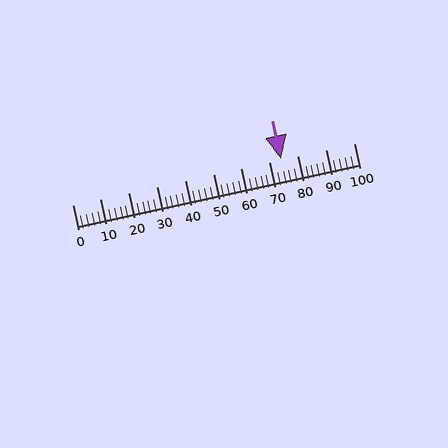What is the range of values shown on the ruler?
The ruler shows values from 0 to 100.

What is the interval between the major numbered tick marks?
The major tick marks are spaced 10 units apart.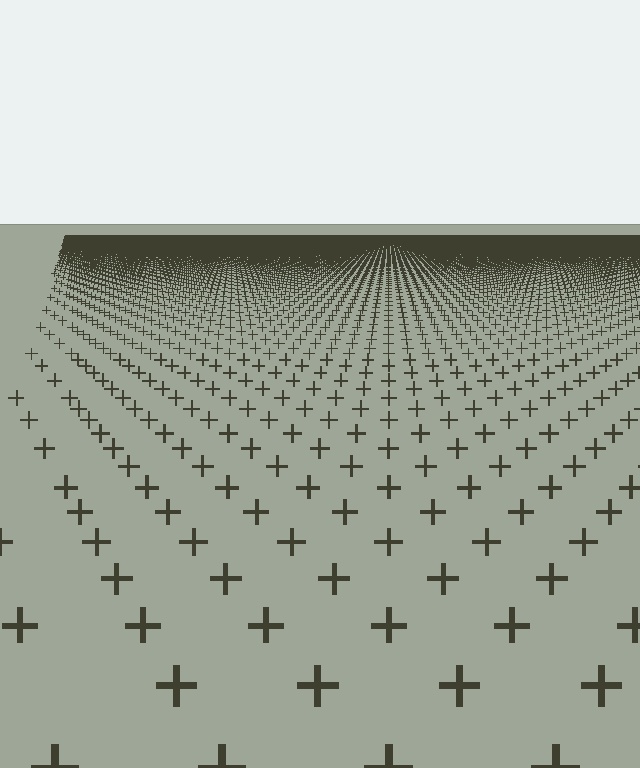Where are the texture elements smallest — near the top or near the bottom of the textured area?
Near the top.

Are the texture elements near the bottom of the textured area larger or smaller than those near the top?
Larger. Near the bottom, elements are closer to the viewer and appear at a bigger on-screen size.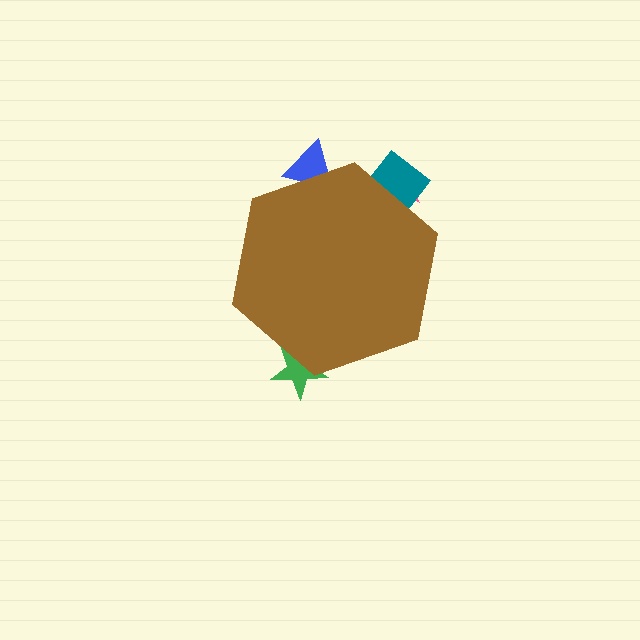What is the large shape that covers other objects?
A brown hexagon.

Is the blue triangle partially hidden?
Yes, the blue triangle is partially hidden behind the brown hexagon.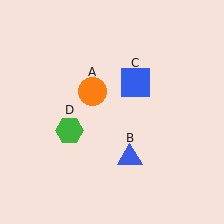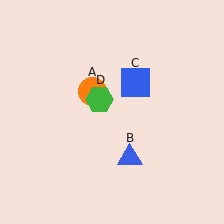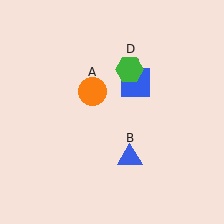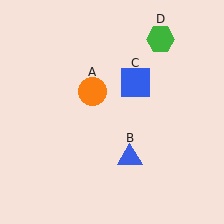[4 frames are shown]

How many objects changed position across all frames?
1 object changed position: green hexagon (object D).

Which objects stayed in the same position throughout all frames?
Orange circle (object A) and blue triangle (object B) and blue square (object C) remained stationary.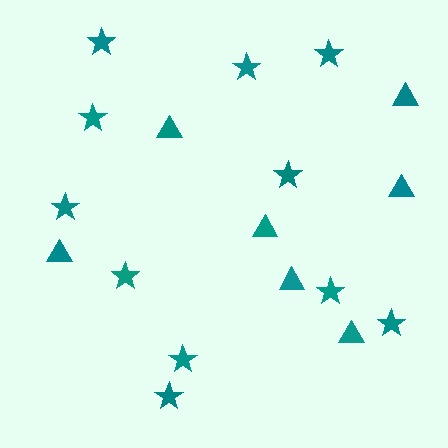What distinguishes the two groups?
There are 2 groups: one group of stars (11) and one group of triangles (7).